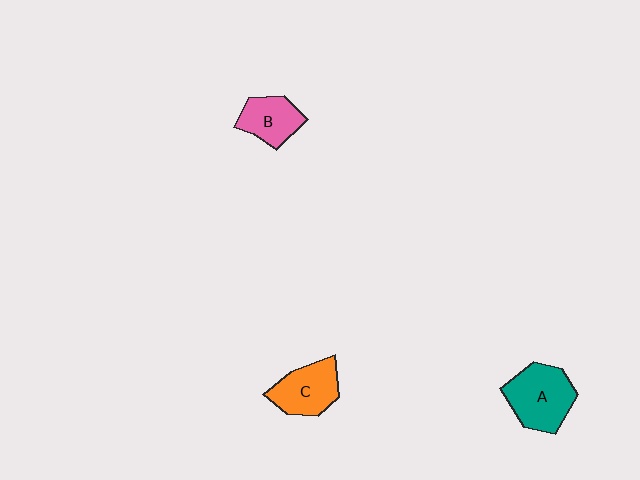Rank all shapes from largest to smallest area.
From largest to smallest: A (teal), C (orange), B (pink).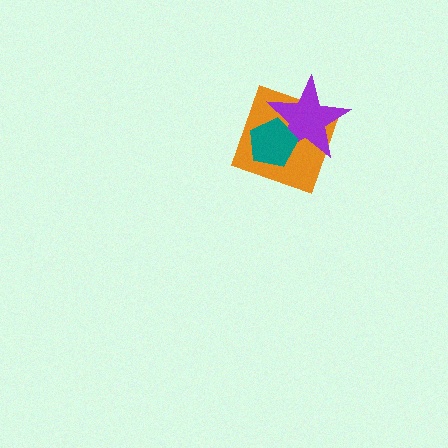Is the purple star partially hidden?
Yes, it is partially covered by another shape.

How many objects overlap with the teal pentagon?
2 objects overlap with the teal pentagon.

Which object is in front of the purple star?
The teal pentagon is in front of the purple star.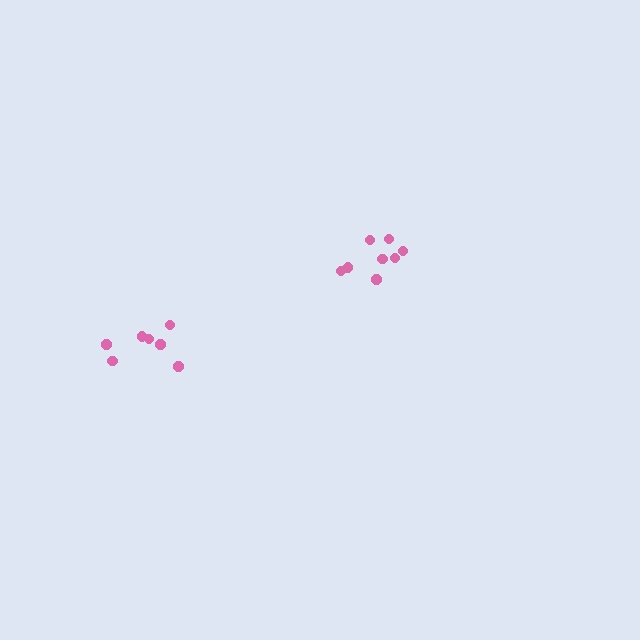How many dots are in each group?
Group 1: 7 dots, Group 2: 8 dots (15 total).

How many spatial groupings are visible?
There are 2 spatial groupings.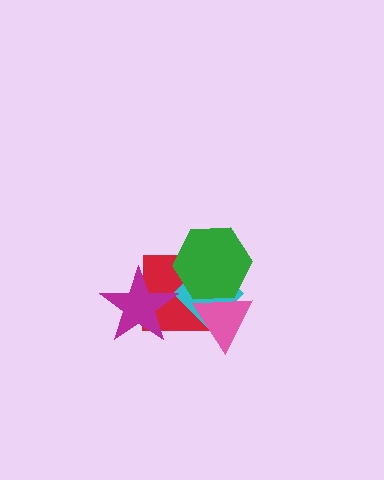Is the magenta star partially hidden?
No, no other shape covers it.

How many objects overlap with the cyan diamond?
3 objects overlap with the cyan diamond.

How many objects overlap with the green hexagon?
3 objects overlap with the green hexagon.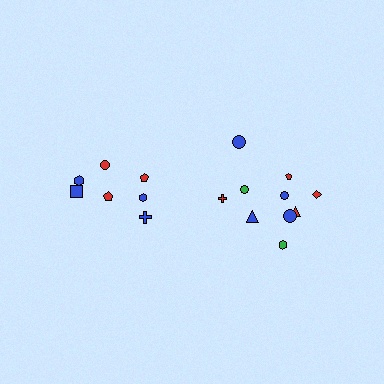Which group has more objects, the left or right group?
The right group.